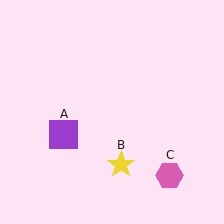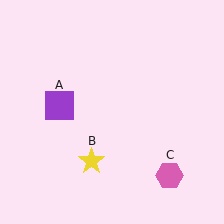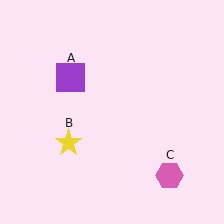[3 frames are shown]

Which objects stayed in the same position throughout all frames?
Pink hexagon (object C) remained stationary.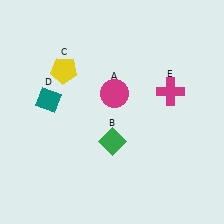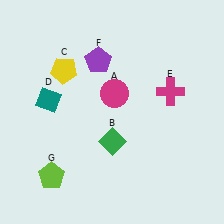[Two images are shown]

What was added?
A purple pentagon (F), a lime pentagon (G) were added in Image 2.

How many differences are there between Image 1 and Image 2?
There are 2 differences between the two images.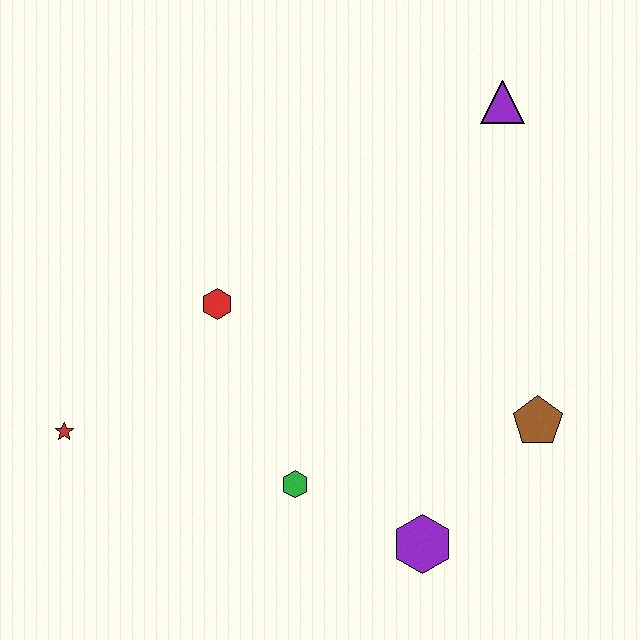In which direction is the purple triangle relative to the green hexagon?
The purple triangle is above the green hexagon.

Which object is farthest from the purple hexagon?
The purple triangle is farthest from the purple hexagon.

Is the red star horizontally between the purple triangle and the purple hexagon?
No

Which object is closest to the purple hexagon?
The green hexagon is closest to the purple hexagon.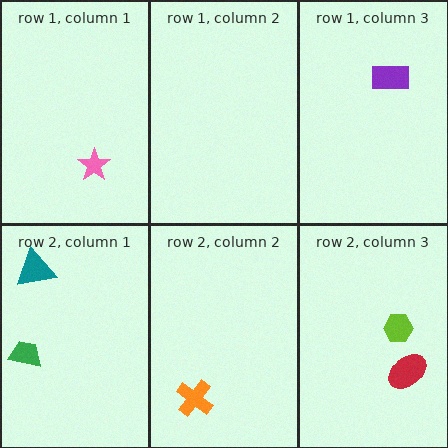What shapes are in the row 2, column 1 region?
The green trapezoid, the teal triangle.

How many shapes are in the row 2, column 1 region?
2.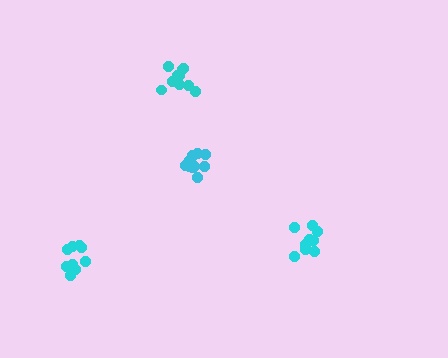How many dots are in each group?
Group 1: 11 dots, Group 2: 13 dots, Group 3: 9 dots, Group 4: 11 dots (44 total).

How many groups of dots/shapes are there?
There are 4 groups.